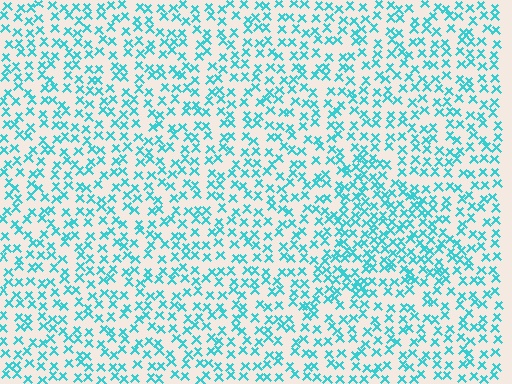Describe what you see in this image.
The image contains small cyan elements arranged at two different densities. A triangle-shaped region is visible where the elements are more densely packed than the surrounding area.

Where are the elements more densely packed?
The elements are more densely packed inside the triangle boundary.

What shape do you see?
I see a triangle.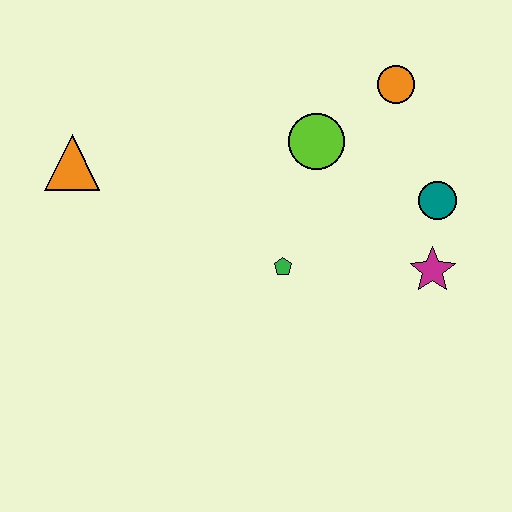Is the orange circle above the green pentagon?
Yes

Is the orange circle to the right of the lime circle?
Yes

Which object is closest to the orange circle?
The lime circle is closest to the orange circle.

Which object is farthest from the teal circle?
The orange triangle is farthest from the teal circle.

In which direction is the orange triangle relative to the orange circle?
The orange triangle is to the left of the orange circle.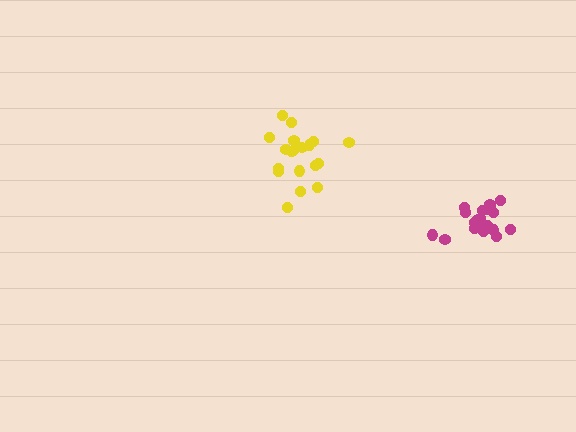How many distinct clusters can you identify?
There are 2 distinct clusters.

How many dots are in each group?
Group 1: 19 dots, Group 2: 19 dots (38 total).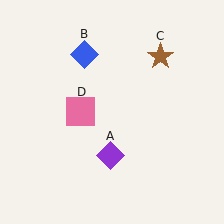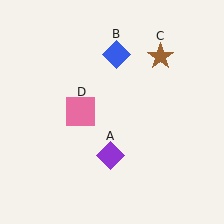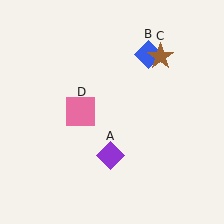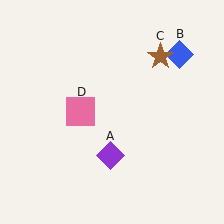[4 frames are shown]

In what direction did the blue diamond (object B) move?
The blue diamond (object B) moved right.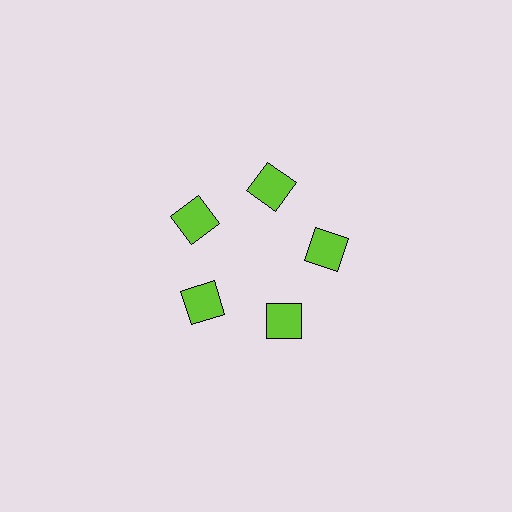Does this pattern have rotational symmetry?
Yes, this pattern has 5-fold rotational symmetry. It looks the same after rotating 72 degrees around the center.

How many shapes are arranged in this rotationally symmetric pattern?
There are 5 shapes, arranged in 5 groups of 1.